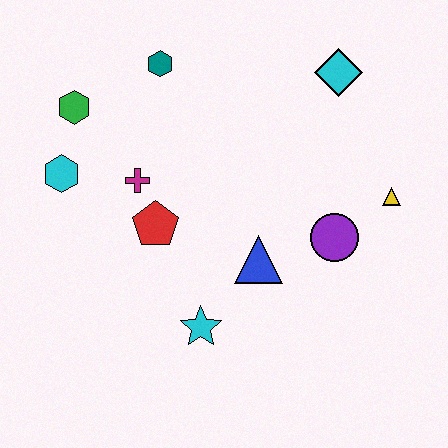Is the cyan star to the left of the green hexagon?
No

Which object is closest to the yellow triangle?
The purple circle is closest to the yellow triangle.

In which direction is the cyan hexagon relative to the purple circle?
The cyan hexagon is to the left of the purple circle.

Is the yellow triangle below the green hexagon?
Yes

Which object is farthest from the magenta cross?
The yellow triangle is farthest from the magenta cross.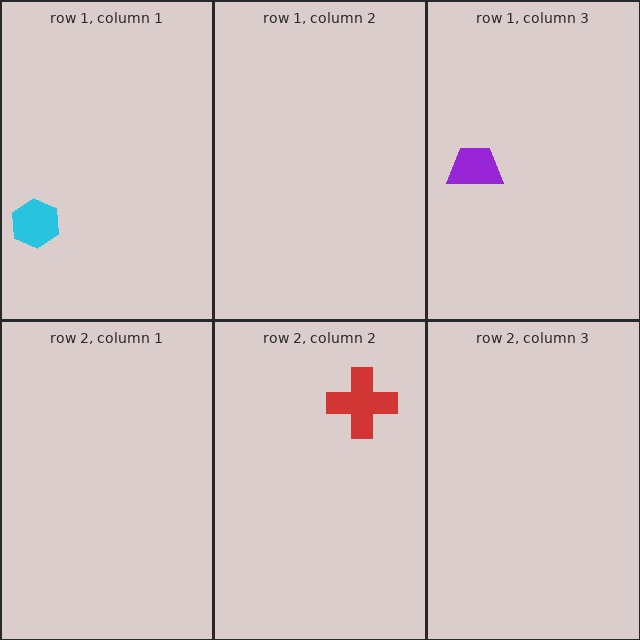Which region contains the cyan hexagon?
The row 1, column 1 region.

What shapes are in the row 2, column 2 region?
The red cross.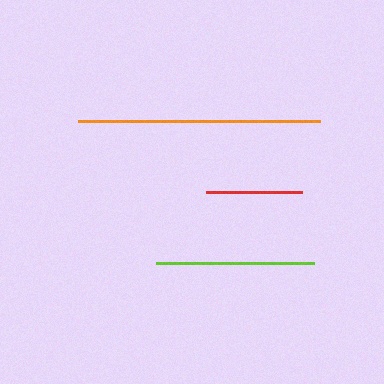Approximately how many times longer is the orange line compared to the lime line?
The orange line is approximately 1.5 times the length of the lime line.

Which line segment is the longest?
The orange line is the longest at approximately 242 pixels.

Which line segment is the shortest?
The red line is the shortest at approximately 96 pixels.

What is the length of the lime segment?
The lime segment is approximately 158 pixels long.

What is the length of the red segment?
The red segment is approximately 96 pixels long.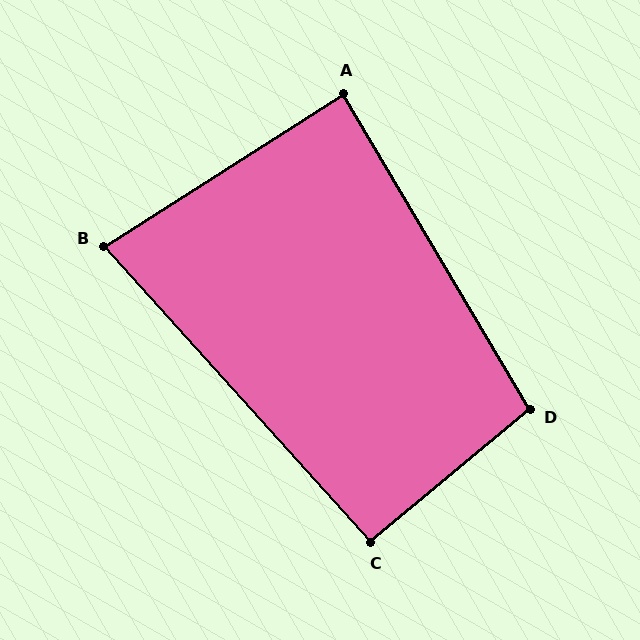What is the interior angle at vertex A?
Approximately 88 degrees (approximately right).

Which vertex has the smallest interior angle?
B, at approximately 81 degrees.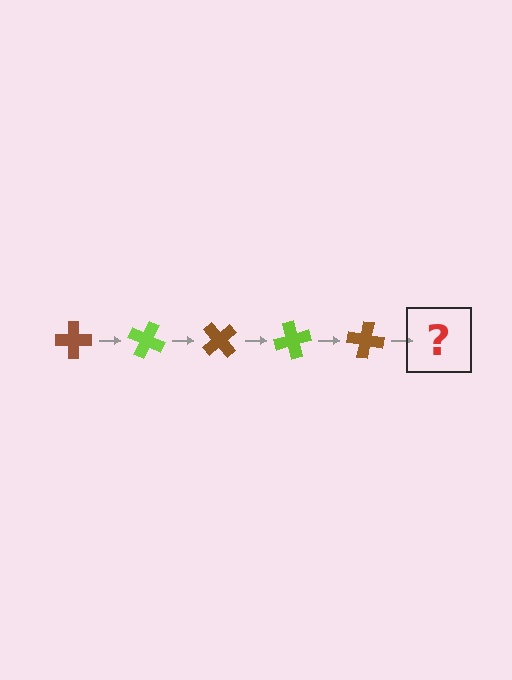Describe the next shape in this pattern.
It should be a lime cross, rotated 125 degrees from the start.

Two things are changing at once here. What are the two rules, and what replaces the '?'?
The two rules are that it rotates 25 degrees each step and the color cycles through brown and lime. The '?' should be a lime cross, rotated 125 degrees from the start.